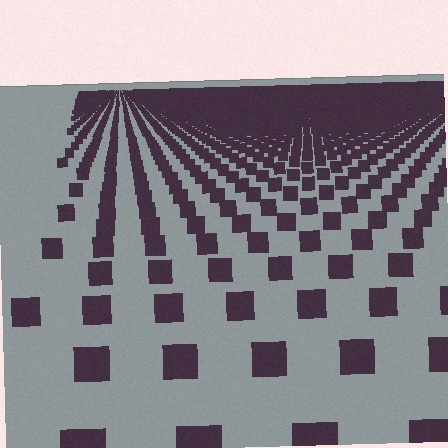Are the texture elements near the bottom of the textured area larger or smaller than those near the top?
Larger. Near the bottom, elements are closer to the viewer and appear at a bigger on-screen size.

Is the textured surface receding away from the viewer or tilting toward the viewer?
The surface is receding away from the viewer. Texture elements get smaller and denser toward the top.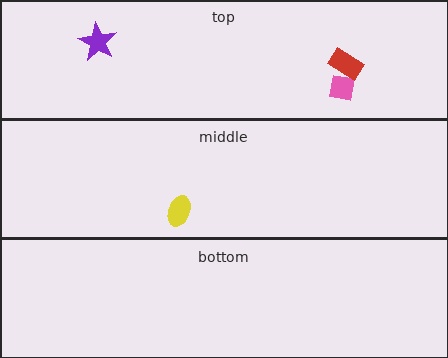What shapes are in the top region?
The purple star, the pink square, the red rectangle.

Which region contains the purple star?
The top region.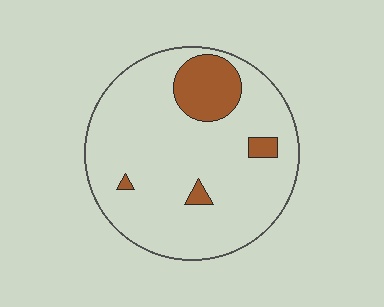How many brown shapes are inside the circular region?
4.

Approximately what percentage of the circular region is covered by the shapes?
Approximately 15%.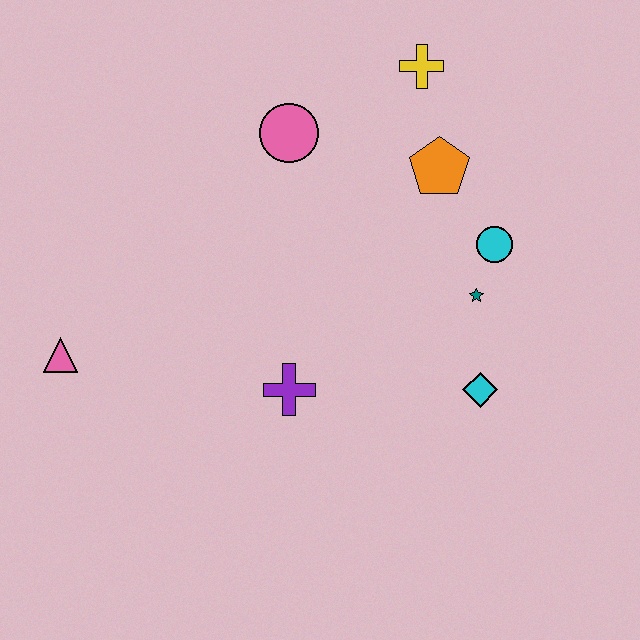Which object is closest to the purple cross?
The cyan diamond is closest to the purple cross.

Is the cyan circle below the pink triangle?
No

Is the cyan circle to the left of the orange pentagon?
No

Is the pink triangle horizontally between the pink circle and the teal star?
No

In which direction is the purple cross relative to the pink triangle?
The purple cross is to the right of the pink triangle.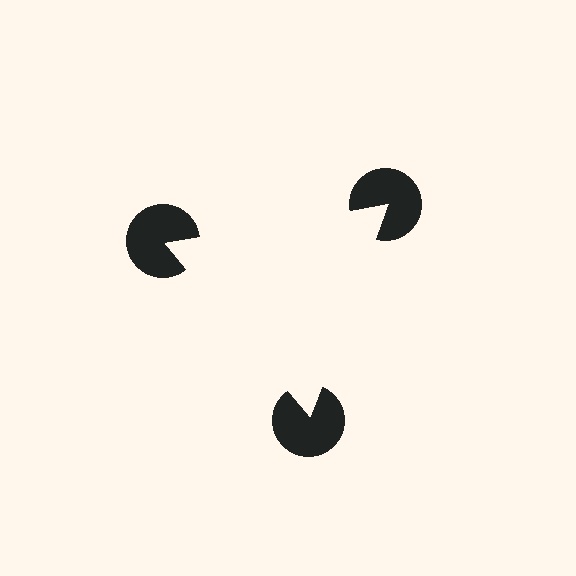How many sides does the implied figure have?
3 sides.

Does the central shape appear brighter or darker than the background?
It typically appears slightly brighter than the background, even though no actual brightness change is drawn.